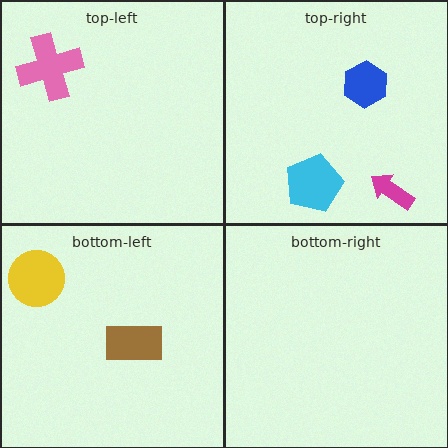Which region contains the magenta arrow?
The top-right region.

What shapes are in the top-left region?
The pink cross.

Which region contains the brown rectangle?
The bottom-left region.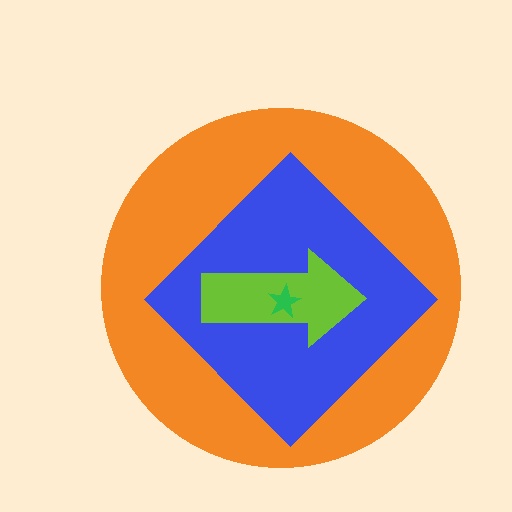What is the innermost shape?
The green star.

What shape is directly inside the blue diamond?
The lime arrow.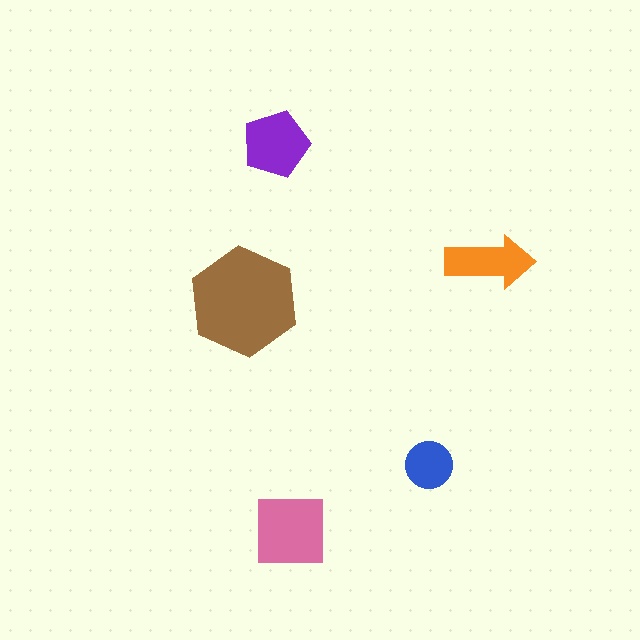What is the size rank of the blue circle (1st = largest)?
5th.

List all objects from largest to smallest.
The brown hexagon, the pink square, the purple pentagon, the orange arrow, the blue circle.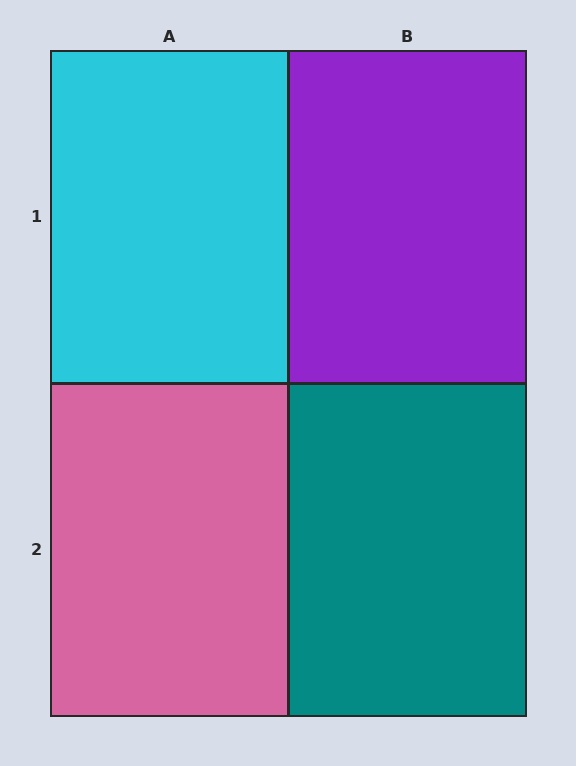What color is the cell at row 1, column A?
Cyan.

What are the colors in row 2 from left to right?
Pink, teal.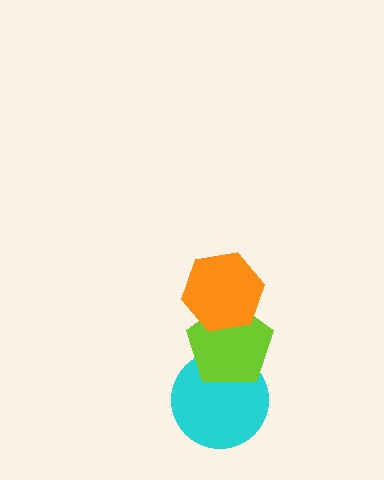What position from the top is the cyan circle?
The cyan circle is 3rd from the top.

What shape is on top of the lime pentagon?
The orange hexagon is on top of the lime pentagon.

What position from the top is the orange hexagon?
The orange hexagon is 1st from the top.